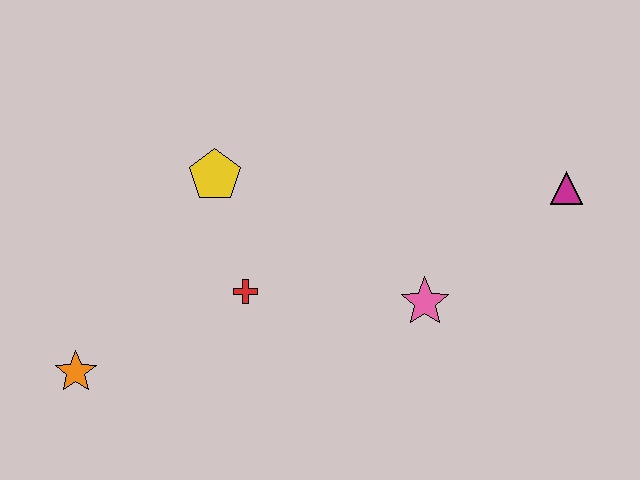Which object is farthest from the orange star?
The magenta triangle is farthest from the orange star.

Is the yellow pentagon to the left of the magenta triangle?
Yes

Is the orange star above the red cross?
No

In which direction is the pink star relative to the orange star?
The pink star is to the right of the orange star.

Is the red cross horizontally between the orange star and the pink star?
Yes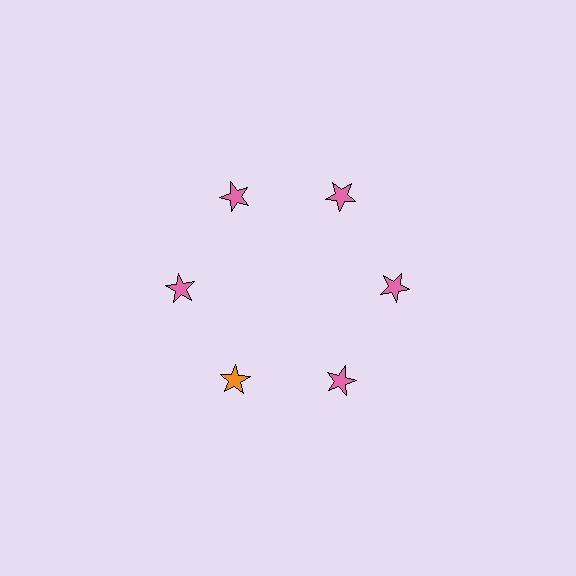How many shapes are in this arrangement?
There are 6 shapes arranged in a ring pattern.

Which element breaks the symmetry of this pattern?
The orange star at roughly the 7 o'clock position breaks the symmetry. All other shapes are pink stars.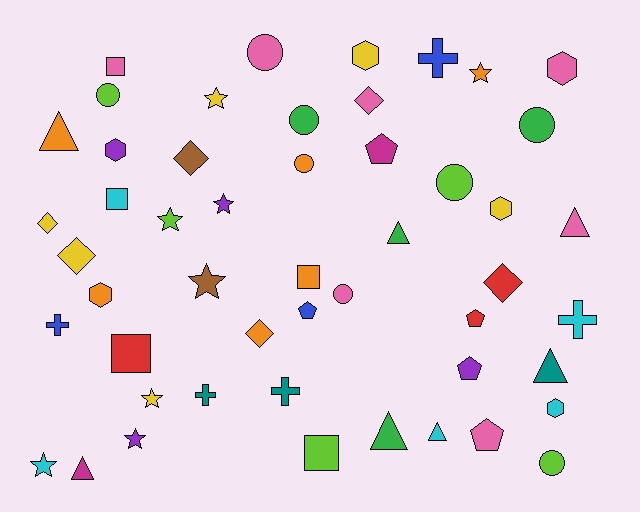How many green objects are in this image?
There are 4 green objects.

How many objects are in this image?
There are 50 objects.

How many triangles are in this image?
There are 7 triangles.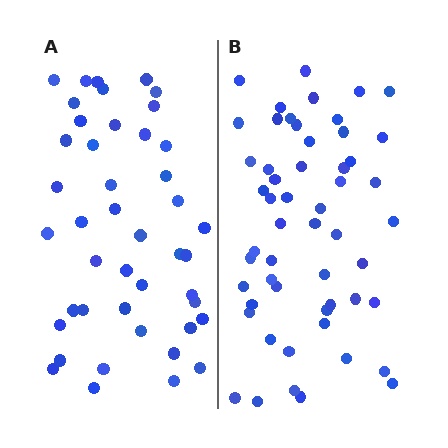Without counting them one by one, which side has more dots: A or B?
Region B (the right region) has more dots.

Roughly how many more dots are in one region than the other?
Region B has roughly 10 or so more dots than region A.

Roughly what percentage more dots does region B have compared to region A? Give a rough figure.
About 25% more.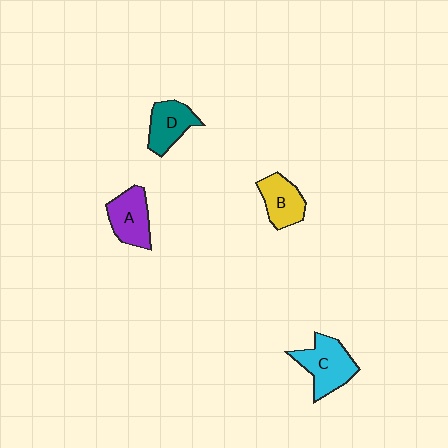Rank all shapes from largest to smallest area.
From largest to smallest: C (cyan), A (purple), D (teal), B (yellow).